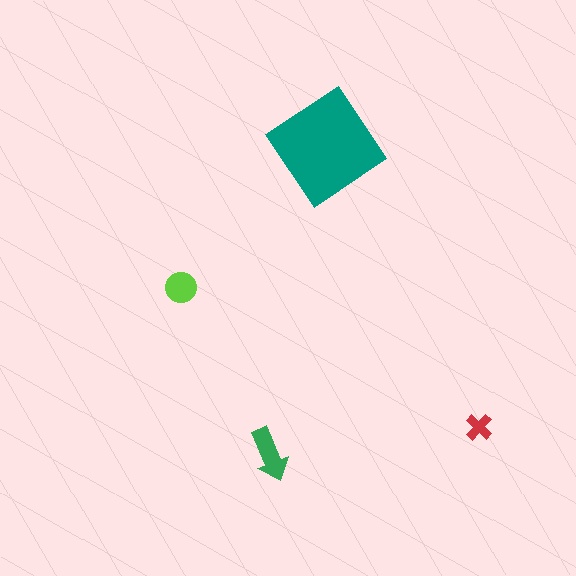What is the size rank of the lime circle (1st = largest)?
3rd.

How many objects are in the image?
There are 4 objects in the image.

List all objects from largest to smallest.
The teal diamond, the green arrow, the lime circle, the red cross.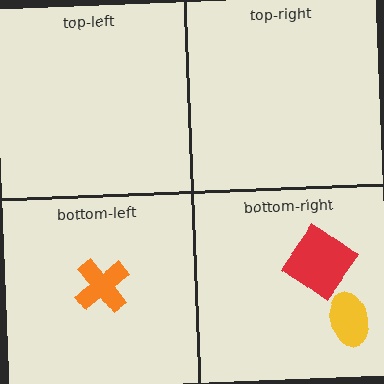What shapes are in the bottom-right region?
The yellow ellipse, the red diamond.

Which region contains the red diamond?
The bottom-right region.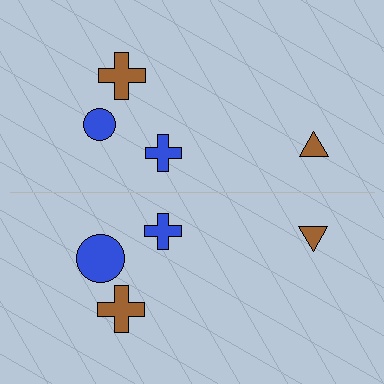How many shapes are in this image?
There are 8 shapes in this image.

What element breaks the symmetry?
The blue circle on the bottom side has a different size than its mirror counterpart.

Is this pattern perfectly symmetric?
No, the pattern is not perfectly symmetric. The blue circle on the bottom side has a different size than its mirror counterpart.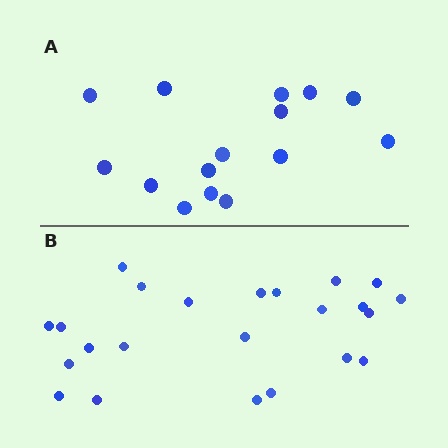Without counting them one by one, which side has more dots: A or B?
Region B (the bottom region) has more dots.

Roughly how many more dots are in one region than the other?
Region B has roughly 8 or so more dots than region A.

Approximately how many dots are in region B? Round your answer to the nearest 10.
About 20 dots. (The exact count is 23, which rounds to 20.)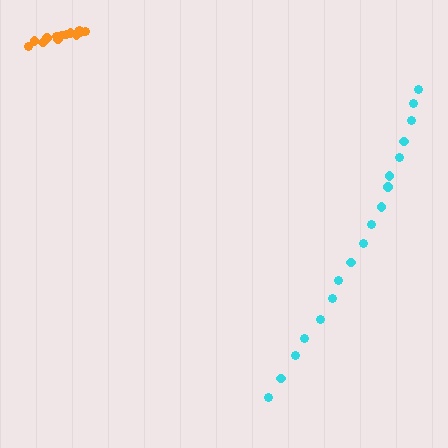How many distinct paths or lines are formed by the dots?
There are 2 distinct paths.